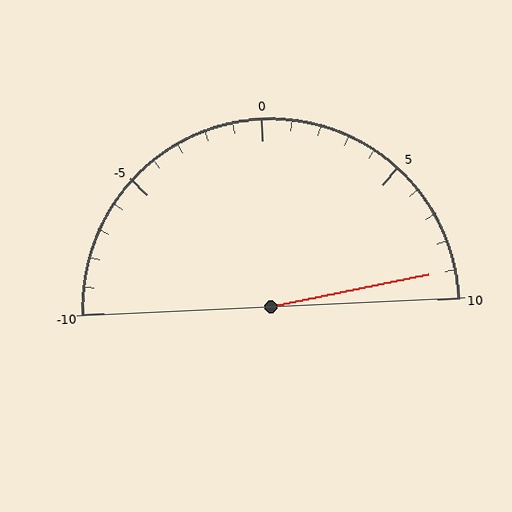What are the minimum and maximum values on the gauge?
The gauge ranges from -10 to 10.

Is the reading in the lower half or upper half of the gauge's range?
The reading is in the upper half of the range (-10 to 10).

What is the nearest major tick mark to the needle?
The nearest major tick mark is 10.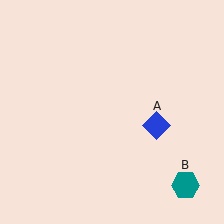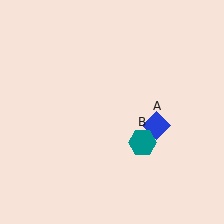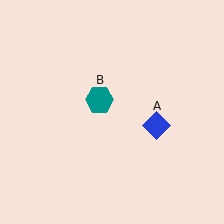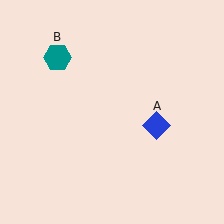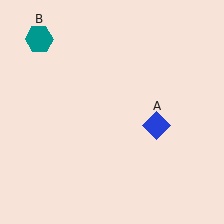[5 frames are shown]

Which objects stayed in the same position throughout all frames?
Blue diamond (object A) remained stationary.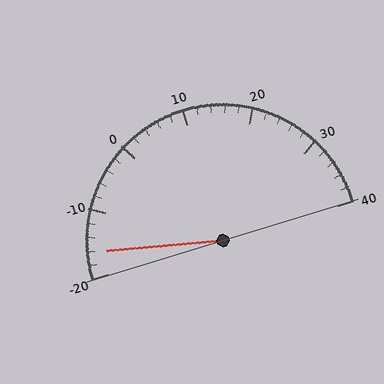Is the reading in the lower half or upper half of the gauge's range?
The reading is in the lower half of the range (-20 to 40).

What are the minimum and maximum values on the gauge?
The gauge ranges from -20 to 40.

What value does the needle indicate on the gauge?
The needle indicates approximately -16.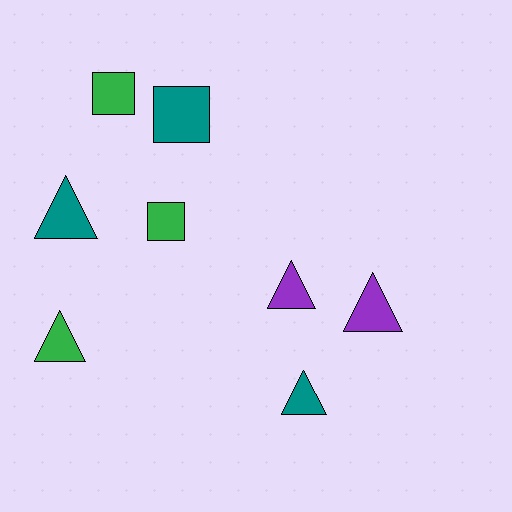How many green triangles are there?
There is 1 green triangle.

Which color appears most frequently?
Teal, with 3 objects.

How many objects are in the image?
There are 8 objects.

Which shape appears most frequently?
Triangle, with 5 objects.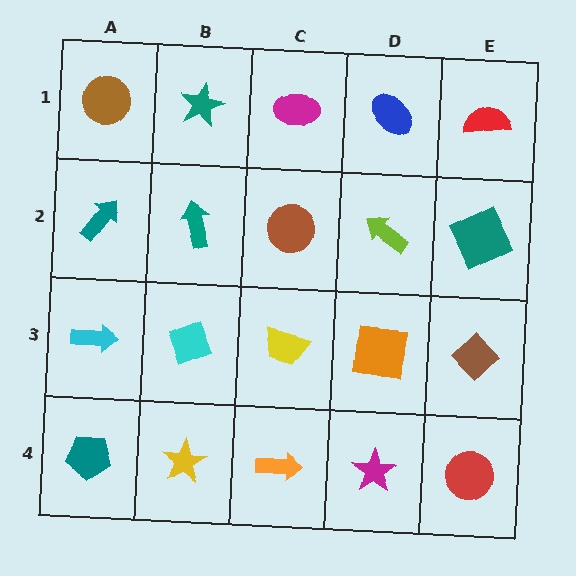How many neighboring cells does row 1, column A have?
2.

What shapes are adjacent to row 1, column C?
A brown circle (row 2, column C), a teal star (row 1, column B), a blue ellipse (row 1, column D).